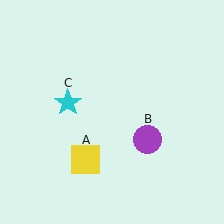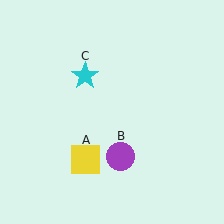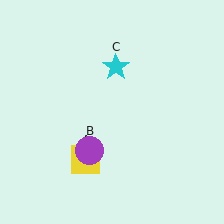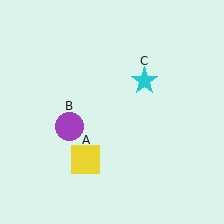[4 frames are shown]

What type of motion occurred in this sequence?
The purple circle (object B), cyan star (object C) rotated clockwise around the center of the scene.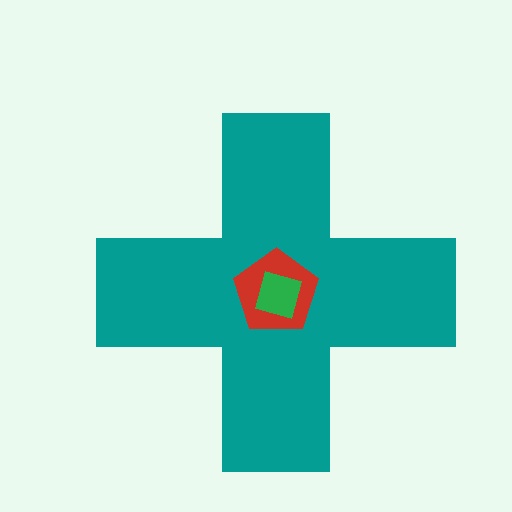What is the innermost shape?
The green square.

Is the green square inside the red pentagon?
Yes.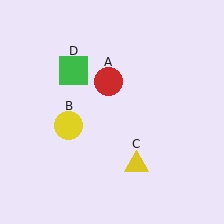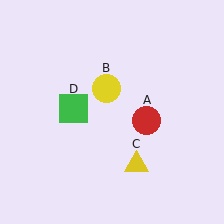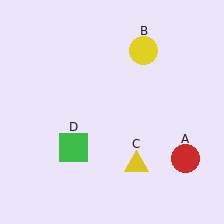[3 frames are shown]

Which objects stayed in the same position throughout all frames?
Yellow triangle (object C) remained stationary.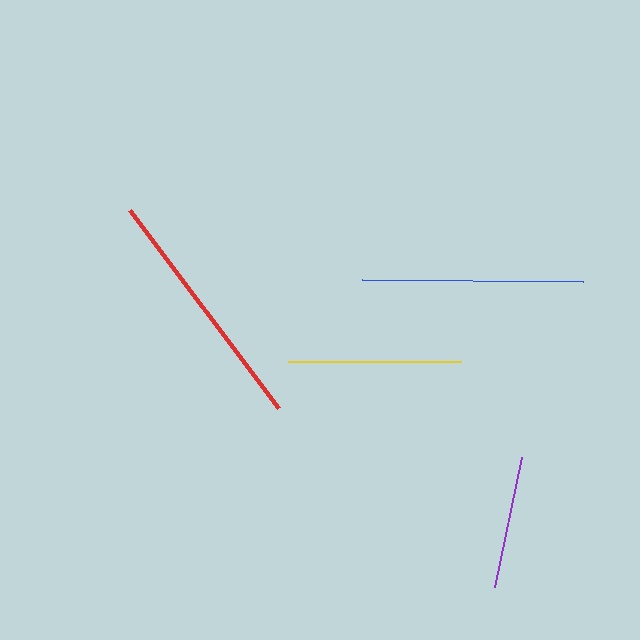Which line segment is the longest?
The red line is the longest at approximately 248 pixels.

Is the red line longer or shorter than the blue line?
The red line is longer than the blue line.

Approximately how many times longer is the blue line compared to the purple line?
The blue line is approximately 1.7 times the length of the purple line.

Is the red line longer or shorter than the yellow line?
The red line is longer than the yellow line.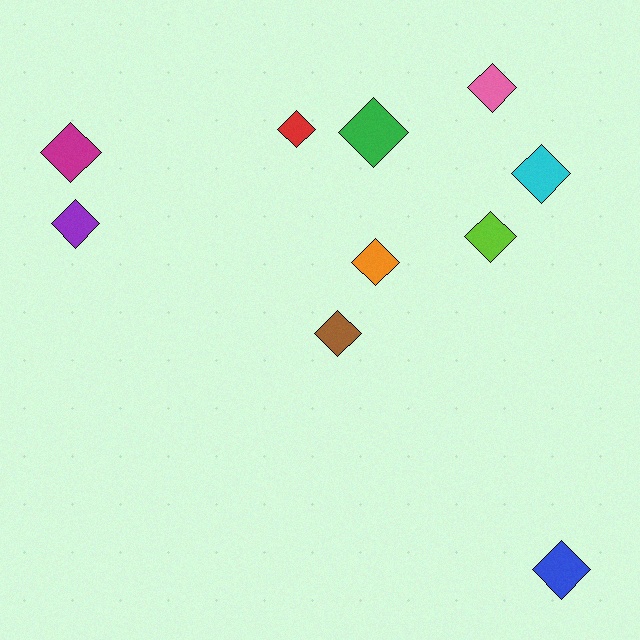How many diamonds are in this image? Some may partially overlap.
There are 10 diamonds.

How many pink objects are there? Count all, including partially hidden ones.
There is 1 pink object.